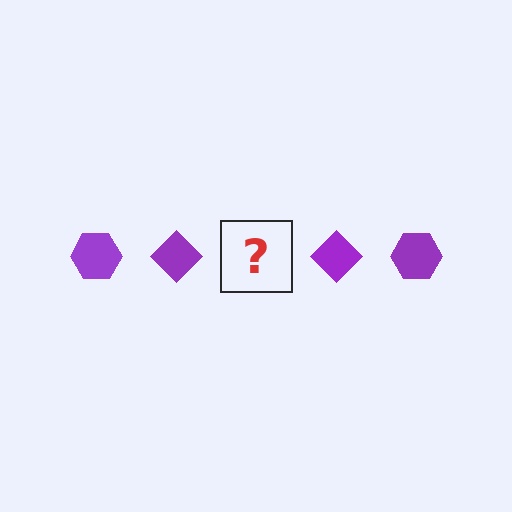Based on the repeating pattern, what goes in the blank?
The blank should be a purple hexagon.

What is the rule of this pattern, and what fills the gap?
The rule is that the pattern cycles through hexagon, diamond shapes in purple. The gap should be filled with a purple hexagon.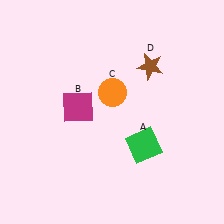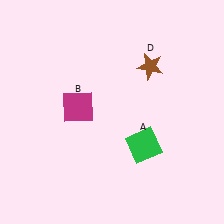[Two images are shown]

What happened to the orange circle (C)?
The orange circle (C) was removed in Image 2. It was in the top-right area of Image 1.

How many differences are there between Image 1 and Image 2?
There is 1 difference between the two images.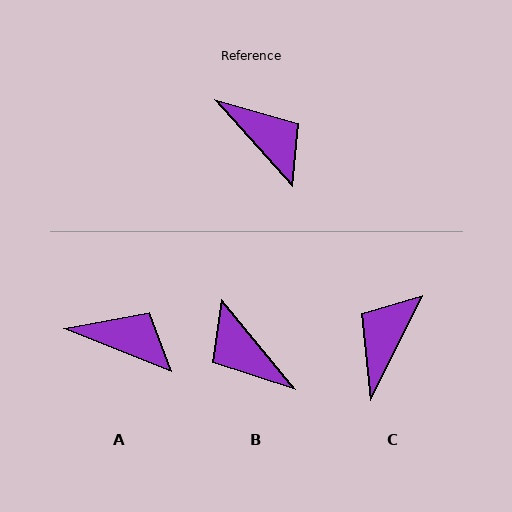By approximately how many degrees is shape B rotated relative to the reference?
Approximately 177 degrees counter-clockwise.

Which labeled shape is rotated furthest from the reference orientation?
B, about 177 degrees away.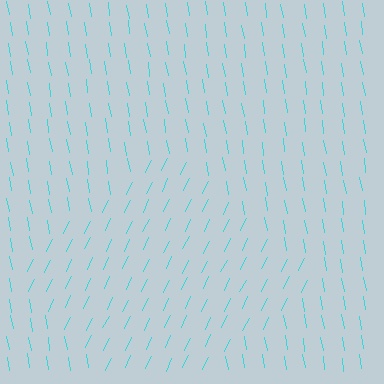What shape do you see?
I see a diamond.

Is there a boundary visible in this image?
Yes, there is a texture boundary formed by a change in line orientation.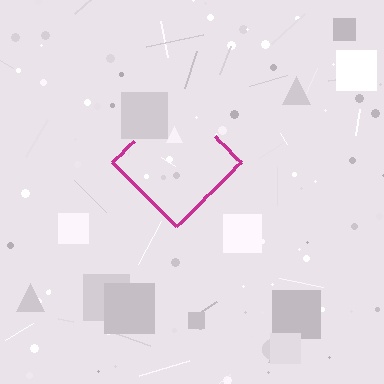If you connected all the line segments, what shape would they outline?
They would outline a diamond.